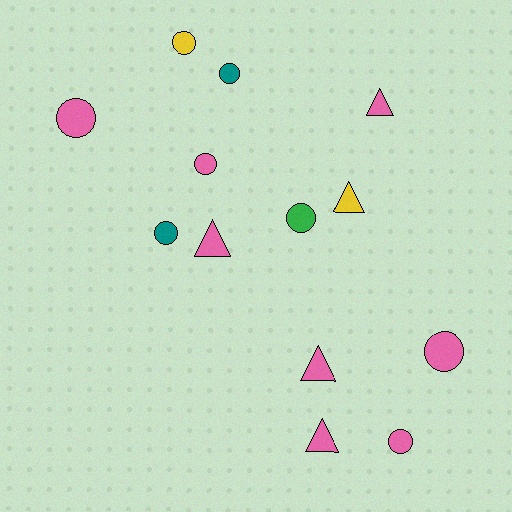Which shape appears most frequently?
Circle, with 8 objects.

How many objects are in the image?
There are 13 objects.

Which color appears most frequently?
Pink, with 8 objects.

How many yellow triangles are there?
There is 1 yellow triangle.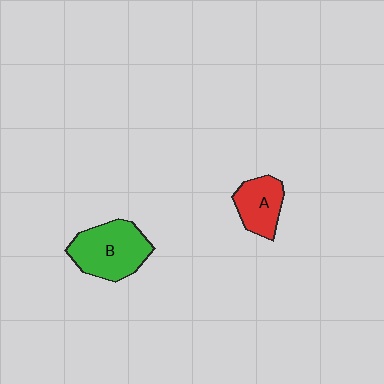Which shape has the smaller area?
Shape A (red).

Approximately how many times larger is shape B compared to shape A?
Approximately 1.6 times.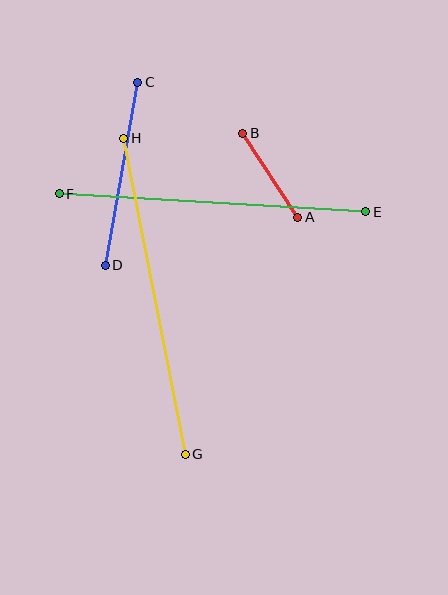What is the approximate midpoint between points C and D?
The midpoint is at approximately (121, 174) pixels.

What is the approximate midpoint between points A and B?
The midpoint is at approximately (270, 175) pixels.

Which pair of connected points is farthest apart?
Points G and H are farthest apart.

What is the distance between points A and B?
The distance is approximately 100 pixels.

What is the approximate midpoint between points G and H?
The midpoint is at approximately (154, 296) pixels.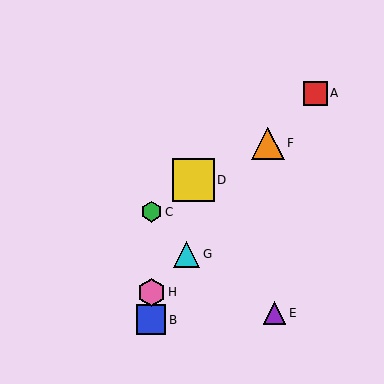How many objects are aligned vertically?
3 objects (B, C, H) are aligned vertically.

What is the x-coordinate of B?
Object B is at x≈151.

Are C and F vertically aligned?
No, C is at x≈151 and F is at x≈268.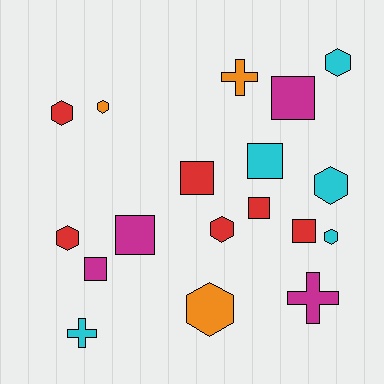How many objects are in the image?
There are 18 objects.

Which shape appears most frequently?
Hexagon, with 8 objects.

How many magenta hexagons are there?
There are no magenta hexagons.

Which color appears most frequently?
Red, with 6 objects.